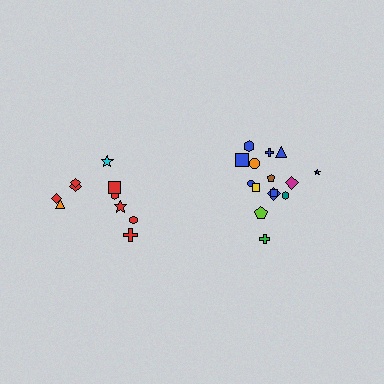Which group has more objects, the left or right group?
The right group.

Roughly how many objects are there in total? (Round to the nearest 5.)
Roughly 25 objects in total.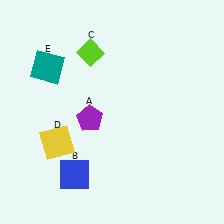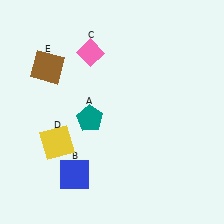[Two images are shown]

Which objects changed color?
A changed from purple to teal. C changed from lime to pink. E changed from teal to brown.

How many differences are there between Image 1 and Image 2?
There are 3 differences between the two images.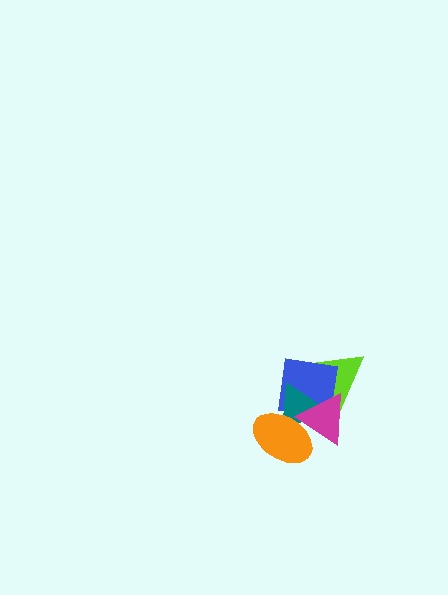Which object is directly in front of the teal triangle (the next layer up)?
The magenta triangle is directly in front of the teal triangle.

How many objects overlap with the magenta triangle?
4 objects overlap with the magenta triangle.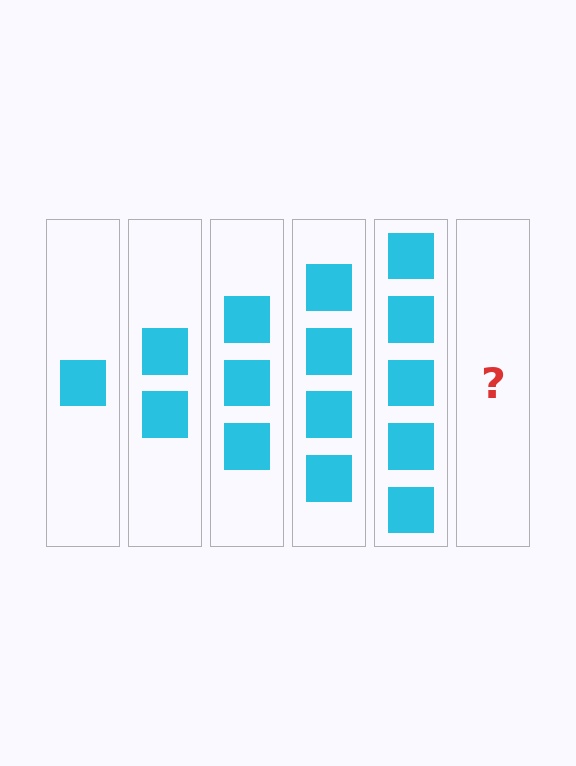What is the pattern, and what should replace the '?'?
The pattern is that each step adds one more square. The '?' should be 6 squares.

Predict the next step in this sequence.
The next step is 6 squares.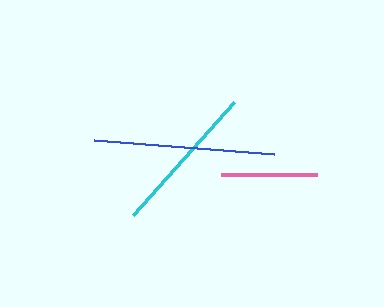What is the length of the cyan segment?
The cyan segment is approximately 151 pixels long.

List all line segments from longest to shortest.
From longest to shortest: blue, cyan, pink.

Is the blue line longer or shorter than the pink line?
The blue line is longer than the pink line.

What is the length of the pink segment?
The pink segment is approximately 96 pixels long.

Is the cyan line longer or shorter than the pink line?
The cyan line is longer than the pink line.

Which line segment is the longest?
The blue line is the longest at approximately 181 pixels.